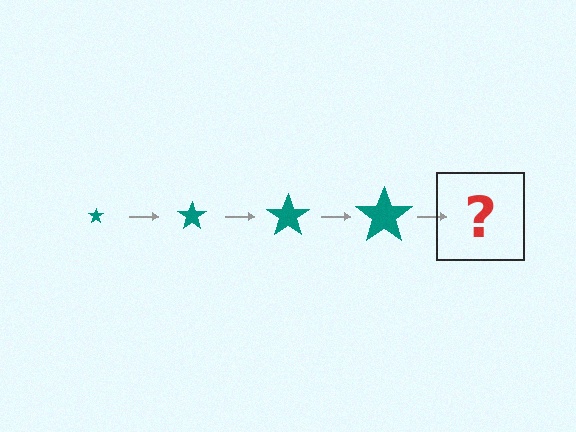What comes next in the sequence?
The next element should be a teal star, larger than the previous one.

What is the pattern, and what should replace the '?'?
The pattern is that the star gets progressively larger each step. The '?' should be a teal star, larger than the previous one.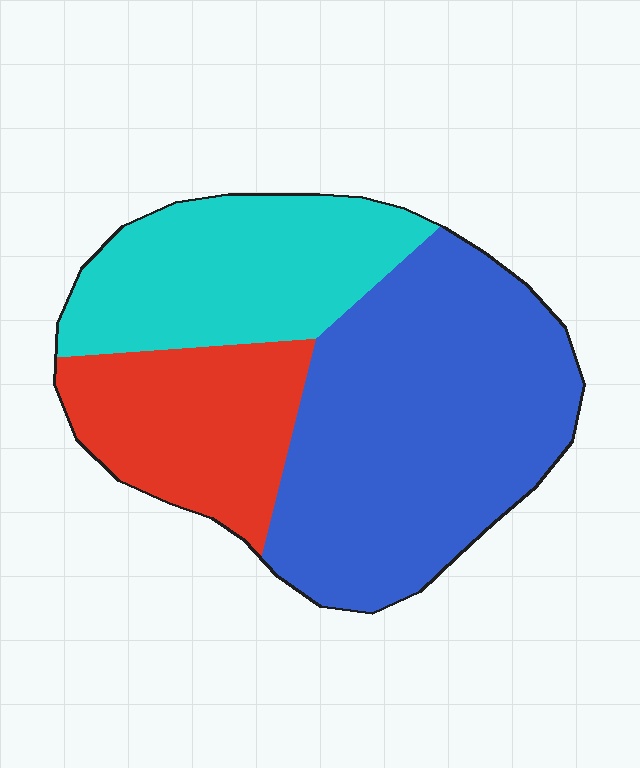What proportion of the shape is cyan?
Cyan covers roughly 30% of the shape.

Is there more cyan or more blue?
Blue.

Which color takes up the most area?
Blue, at roughly 50%.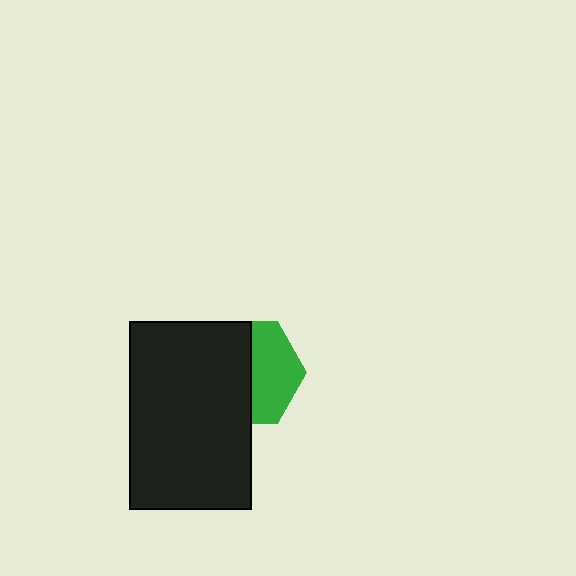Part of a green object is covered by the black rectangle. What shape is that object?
It is a hexagon.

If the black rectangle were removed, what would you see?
You would see the complete green hexagon.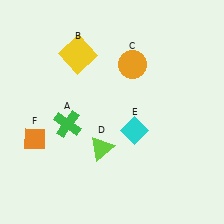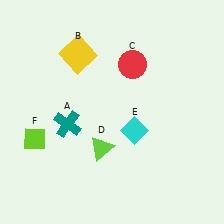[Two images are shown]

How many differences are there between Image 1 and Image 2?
There are 3 differences between the two images.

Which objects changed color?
A changed from green to teal. C changed from orange to red. F changed from orange to lime.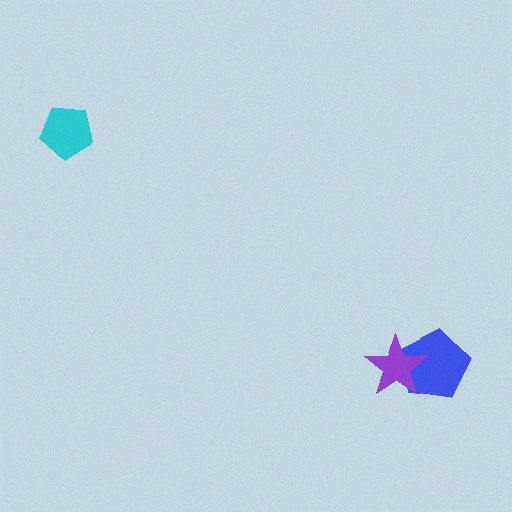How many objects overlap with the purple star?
1 object overlaps with the purple star.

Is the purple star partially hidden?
No, no other shape covers it.